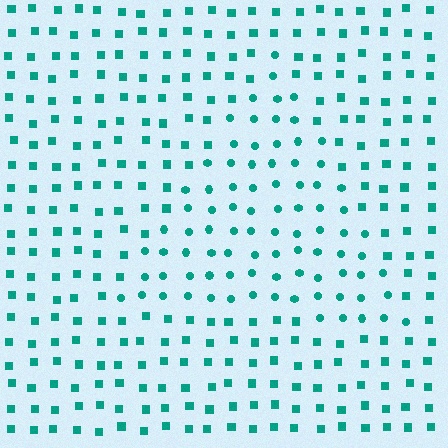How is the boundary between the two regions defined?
The boundary is defined by a change in element shape: circles inside vs. squares outside. All elements share the same color and spacing.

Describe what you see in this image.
The image is filled with small teal elements arranged in a uniform grid. A triangle-shaped region contains circles, while the surrounding area contains squares. The boundary is defined purely by the change in element shape.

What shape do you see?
I see a triangle.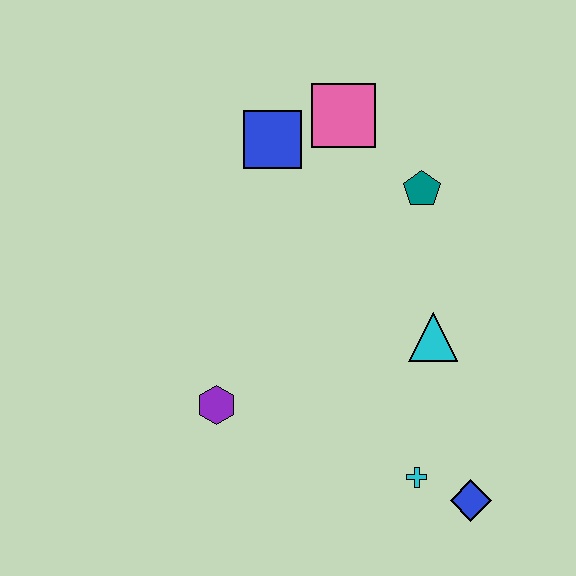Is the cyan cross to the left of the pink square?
No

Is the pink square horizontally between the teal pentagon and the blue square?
Yes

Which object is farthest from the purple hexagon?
The pink square is farthest from the purple hexagon.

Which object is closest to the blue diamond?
The cyan cross is closest to the blue diamond.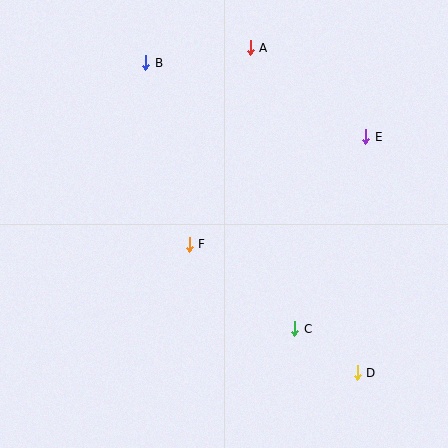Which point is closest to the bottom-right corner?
Point D is closest to the bottom-right corner.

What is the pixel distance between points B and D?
The distance between B and D is 375 pixels.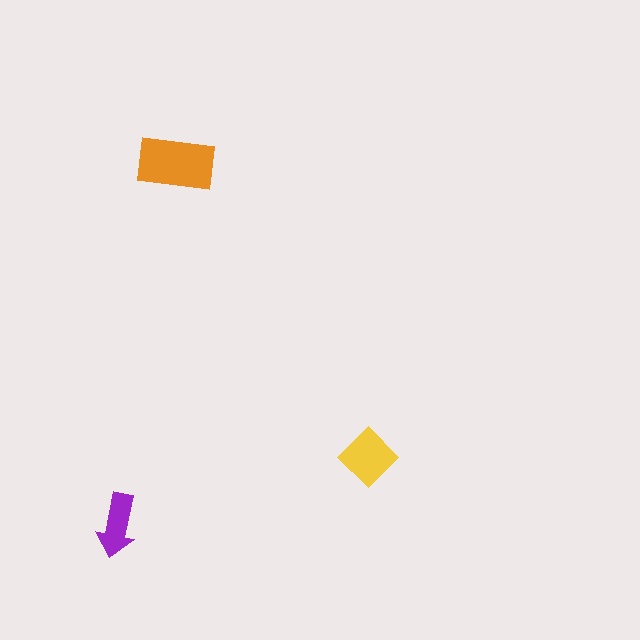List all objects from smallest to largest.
The purple arrow, the yellow diamond, the orange rectangle.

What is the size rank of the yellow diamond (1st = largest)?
2nd.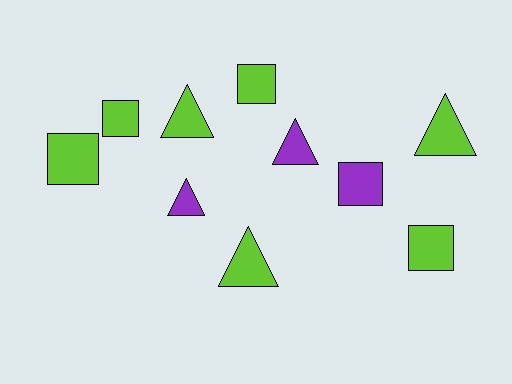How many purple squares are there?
There is 1 purple square.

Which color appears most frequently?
Lime, with 7 objects.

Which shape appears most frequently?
Square, with 5 objects.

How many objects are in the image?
There are 10 objects.